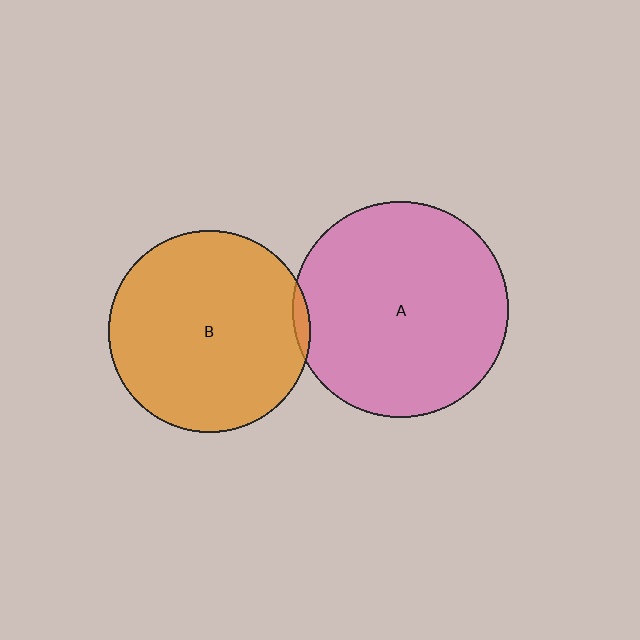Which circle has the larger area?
Circle A (pink).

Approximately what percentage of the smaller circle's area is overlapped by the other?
Approximately 5%.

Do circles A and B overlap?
Yes.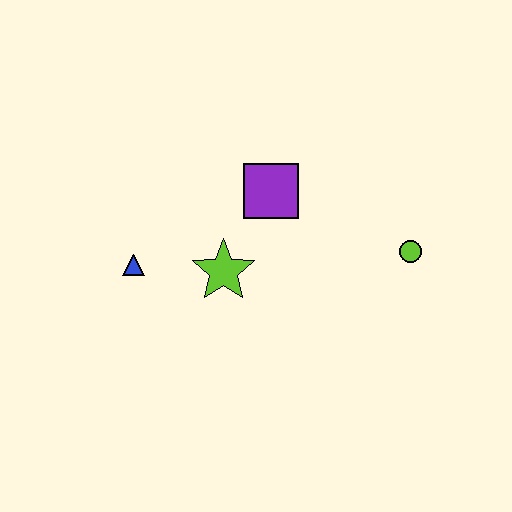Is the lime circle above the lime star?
Yes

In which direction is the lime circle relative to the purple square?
The lime circle is to the right of the purple square.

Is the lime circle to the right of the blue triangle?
Yes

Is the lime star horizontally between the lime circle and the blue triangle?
Yes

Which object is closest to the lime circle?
The purple square is closest to the lime circle.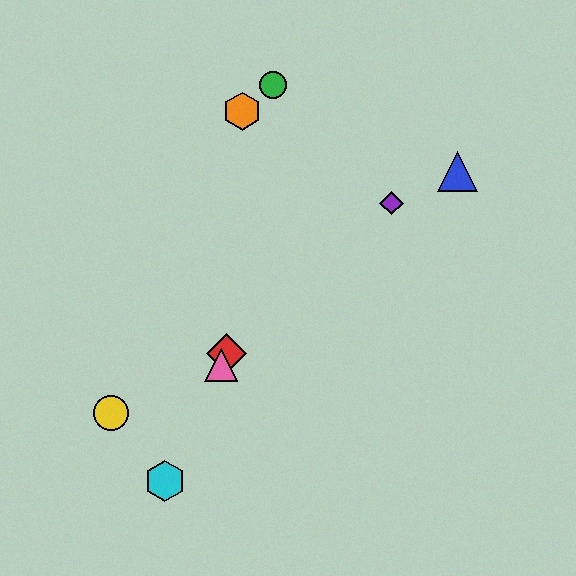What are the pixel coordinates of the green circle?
The green circle is at (273, 85).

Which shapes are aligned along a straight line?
The red diamond, the cyan hexagon, the pink triangle are aligned along a straight line.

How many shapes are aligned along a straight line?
3 shapes (the red diamond, the cyan hexagon, the pink triangle) are aligned along a straight line.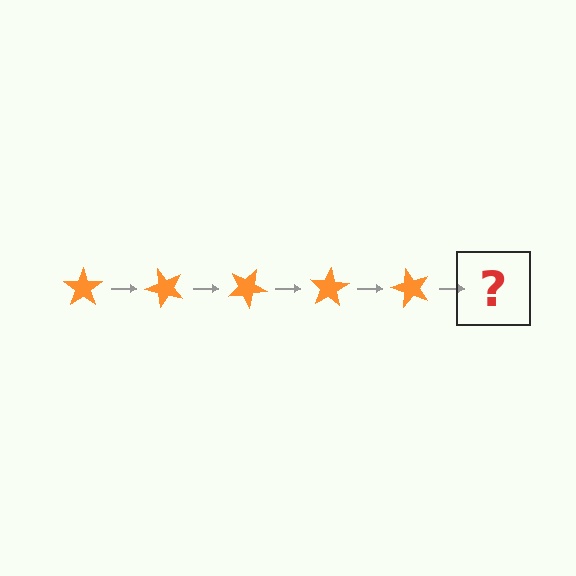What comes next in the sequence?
The next element should be an orange star rotated 250 degrees.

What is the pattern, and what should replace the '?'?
The pattern is that the star rotates 50 degrees each step. The '?' should be an orange star rotated 250 degrees.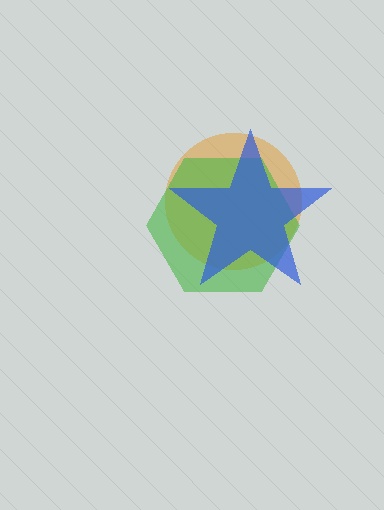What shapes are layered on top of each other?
The layered shapes are: an orange circle, a green hexagon, a blue star.